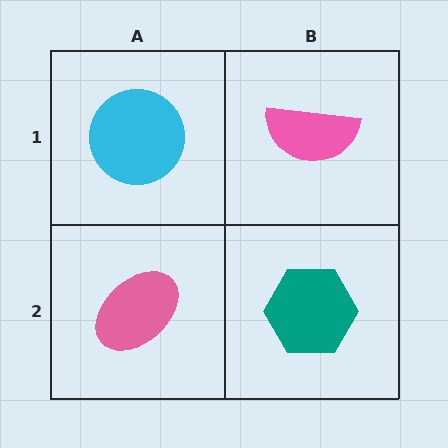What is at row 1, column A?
A cyan circle.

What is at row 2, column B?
A teal hexagon.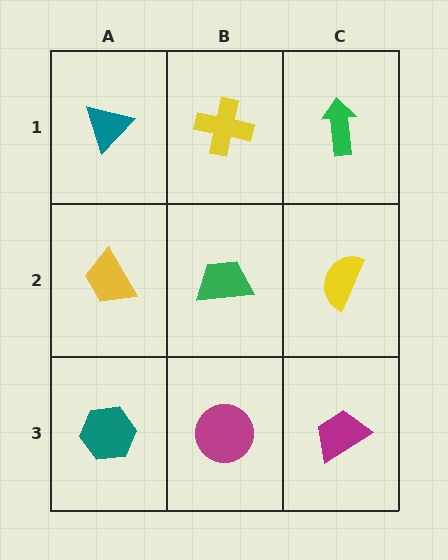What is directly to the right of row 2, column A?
A green trapezoid.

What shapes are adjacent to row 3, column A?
A yellow trapezoid (row 2, column A), a magenta circle (row 3, column B).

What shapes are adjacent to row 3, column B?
A green trapezoid (row 2, column B), a teal hexagon (row 3, column A), a magenta trapezoid (row 3, column C).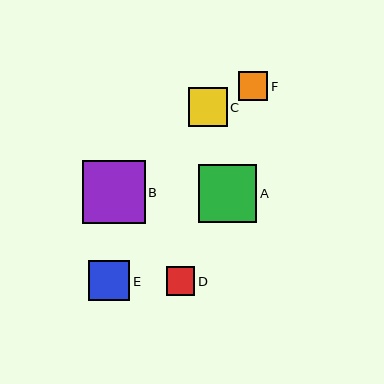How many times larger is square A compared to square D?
Square A is approximately 2.0 times the size of square D.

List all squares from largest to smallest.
From largest to smallest: B, A, E, C, D, F.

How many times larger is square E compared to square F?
Square E is approximately 1.4 times the size of square F.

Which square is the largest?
Square B is the largest with a size of approximately 63 pixels.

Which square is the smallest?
Square F is the smallest with a size of approximately 29 pixels.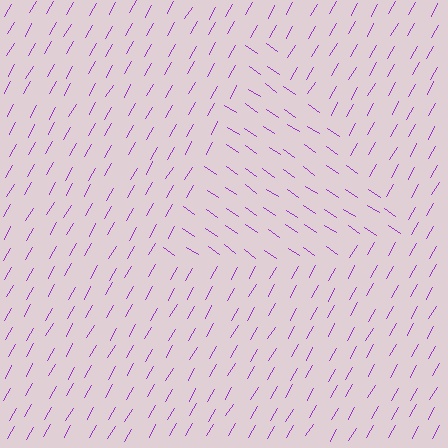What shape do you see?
I see a triangle.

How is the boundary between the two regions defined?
The boundary is defined purely by a change in line orientation (approximately 86 degrees difference). All lines are the same color and thickness.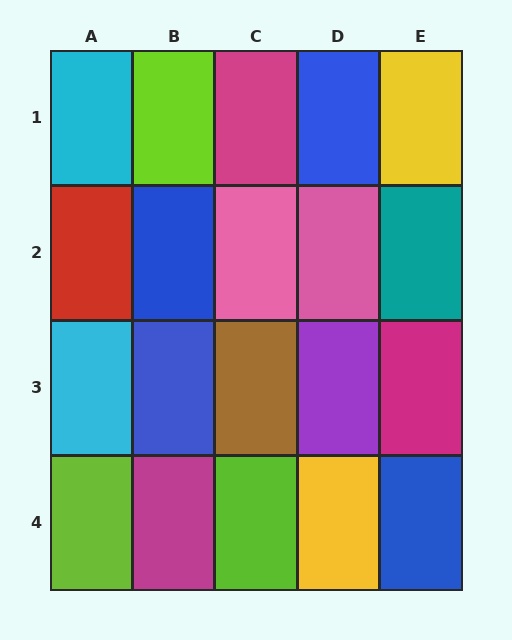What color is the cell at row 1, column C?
Magenta.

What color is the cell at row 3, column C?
Brown.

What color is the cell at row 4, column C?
Lime.